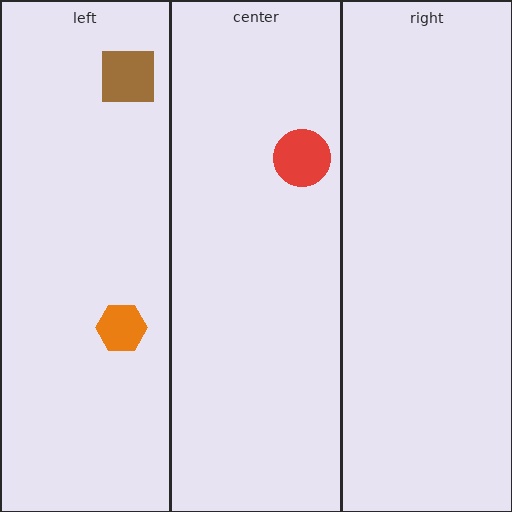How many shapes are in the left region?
2.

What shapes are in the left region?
The orange hexagon, the brown square.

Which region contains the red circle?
The center region.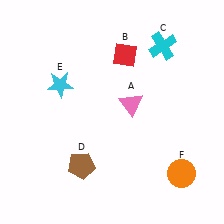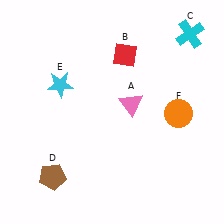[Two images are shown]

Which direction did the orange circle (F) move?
The orange circle (F) moved up.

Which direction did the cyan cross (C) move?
The cyan cross (C) moved right.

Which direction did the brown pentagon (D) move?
The brown pentagon (D) moved left.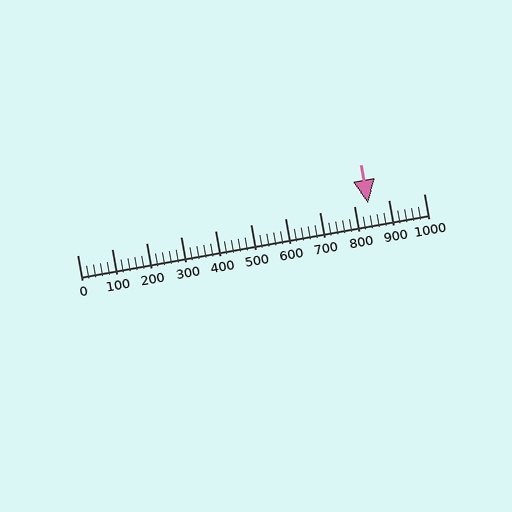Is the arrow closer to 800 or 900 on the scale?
The arrow is closer to 800.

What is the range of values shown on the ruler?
The ruler shows values from 0 to 1000.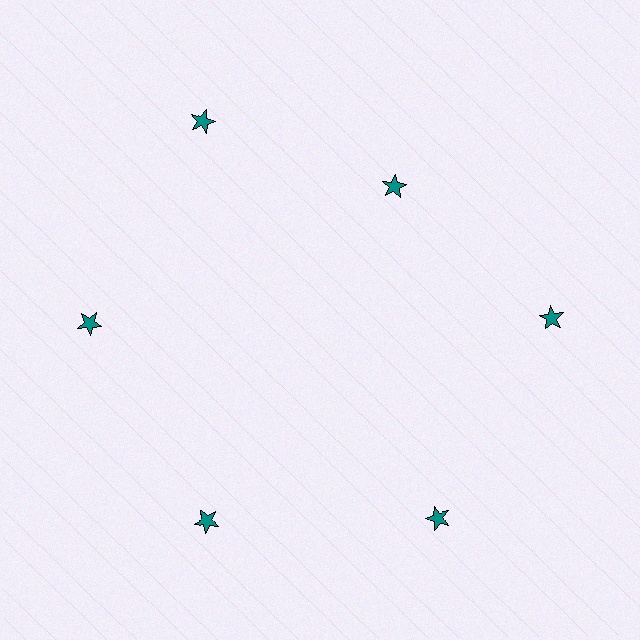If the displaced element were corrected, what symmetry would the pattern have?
It would have 6-fold rotational symmetry — the pattern would map onto itself every 60 degrees.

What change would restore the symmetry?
The symmetry would be restored by moving it outward, back onto the ring so that all 6 stars sit at equal angles and equal distance from the center.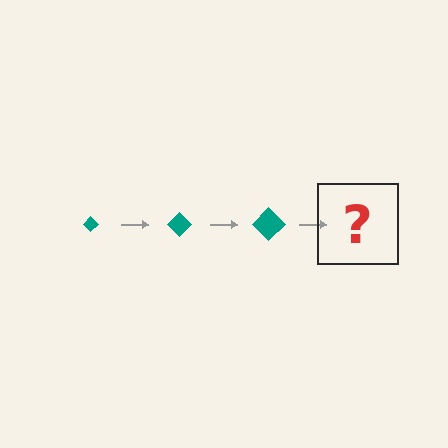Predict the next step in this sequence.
The next step is a teal diamond, larger than the previous one.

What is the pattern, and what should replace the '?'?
The pattern is that the diamond gets progressively larger each step. The '?' should be a teal diamond, larger than the previous one.